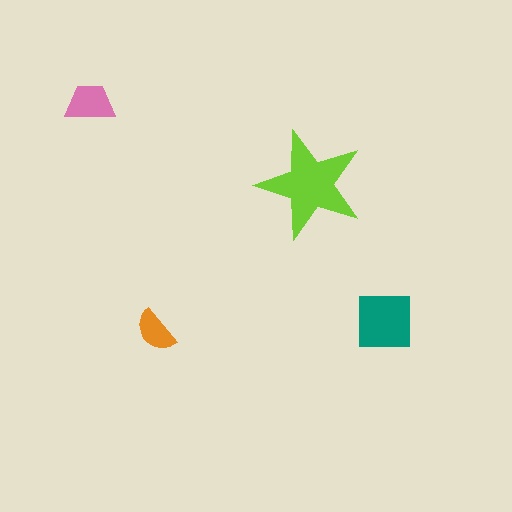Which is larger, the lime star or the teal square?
The lime star.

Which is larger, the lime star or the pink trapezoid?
The lime star.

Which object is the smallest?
The orange semicircle.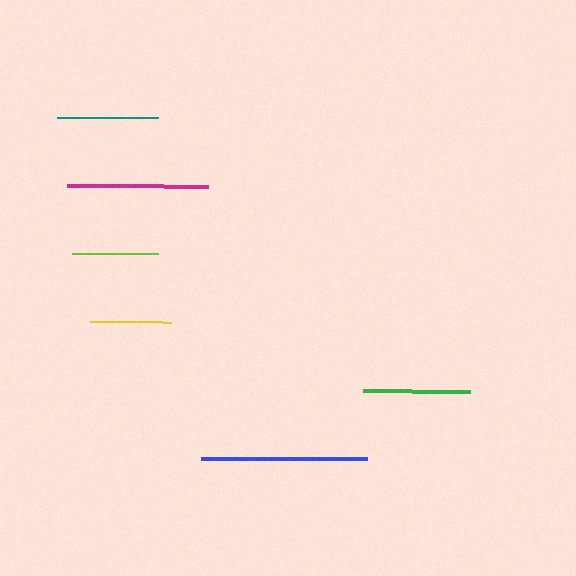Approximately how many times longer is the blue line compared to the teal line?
The blue line is approximately 1.7 times the length of the teal line.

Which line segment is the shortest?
The yellow line is the shortest at approximately 82 pixels.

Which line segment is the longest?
The blue line is the longest at approximately 166 pixels.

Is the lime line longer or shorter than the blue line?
The blue line is longer than the lime line.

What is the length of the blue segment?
The blue segment is approximately 166 pixels long.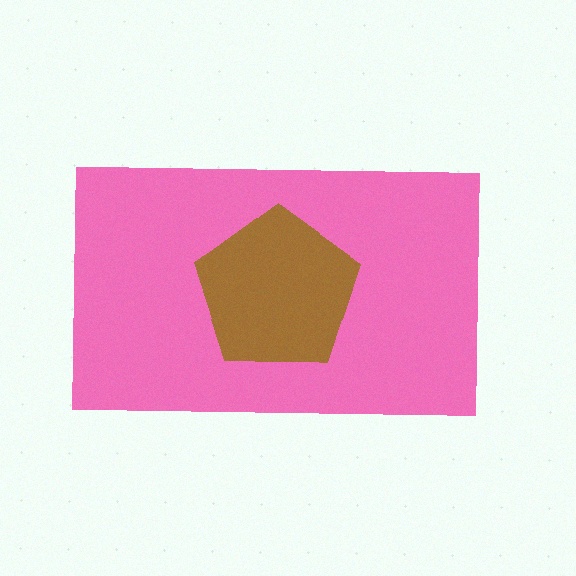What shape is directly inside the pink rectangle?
The brown pentagon.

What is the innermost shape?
The brown pentagon.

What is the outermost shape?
The pink rectangle.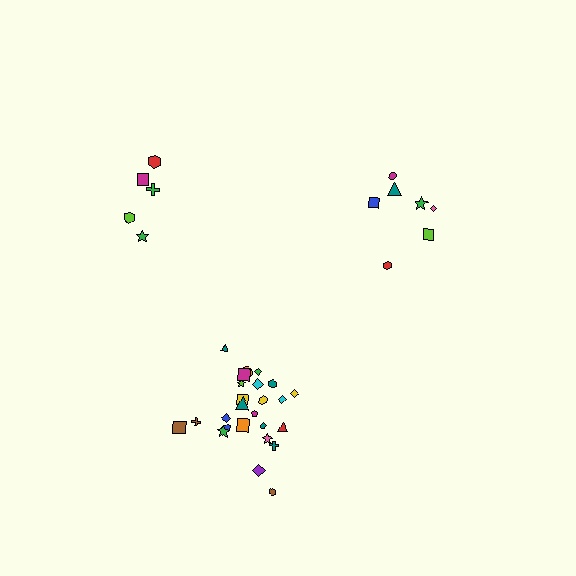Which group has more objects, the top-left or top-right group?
The top-right group.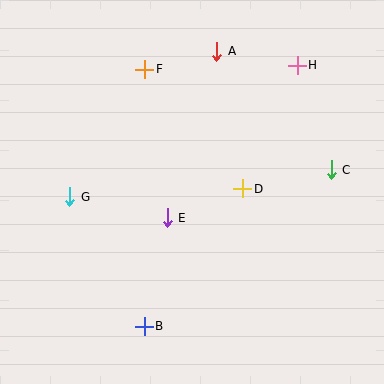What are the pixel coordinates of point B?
Point B is at (144, 326).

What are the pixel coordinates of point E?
Point E is at (167, 218).